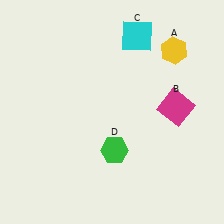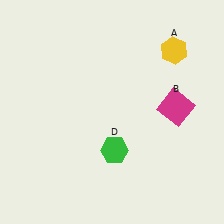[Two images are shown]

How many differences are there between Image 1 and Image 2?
There is 1 difference between the two images.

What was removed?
The cyan square (C) was removed in Image 2.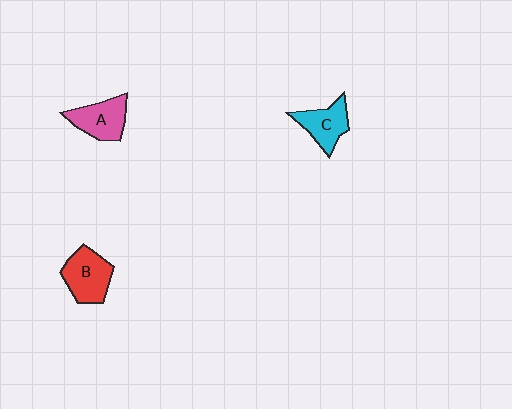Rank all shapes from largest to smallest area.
From largest to smallest: B (red), A (pink), C (cyan).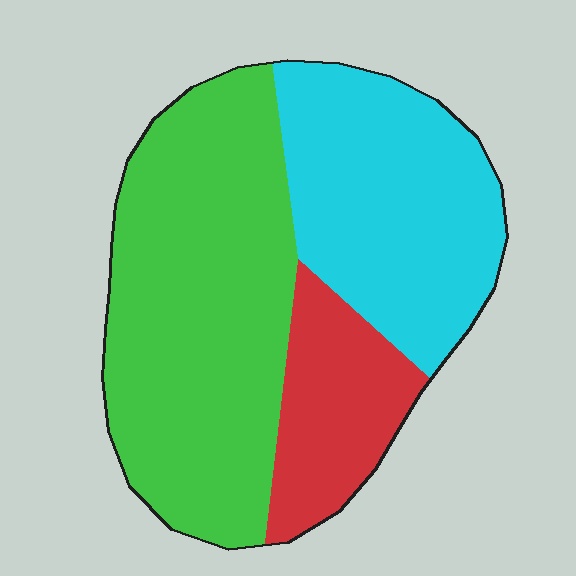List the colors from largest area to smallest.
From largest to smallest: green, cyan, red.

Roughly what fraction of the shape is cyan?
Cyan covers about 35% of the shape.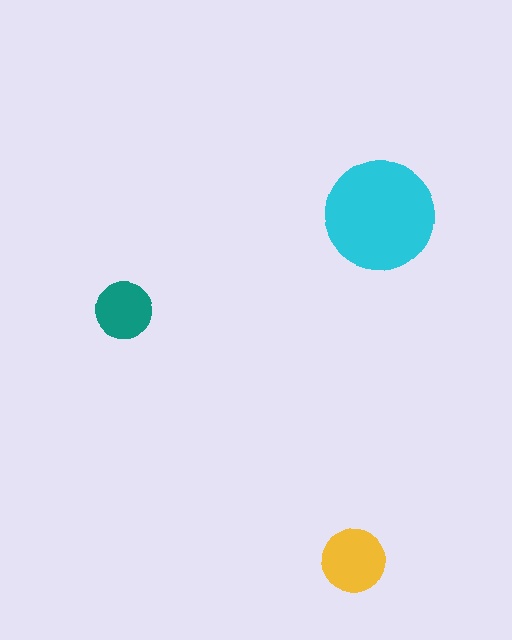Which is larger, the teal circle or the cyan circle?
The cyan one.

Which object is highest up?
The cyan circle is topmost.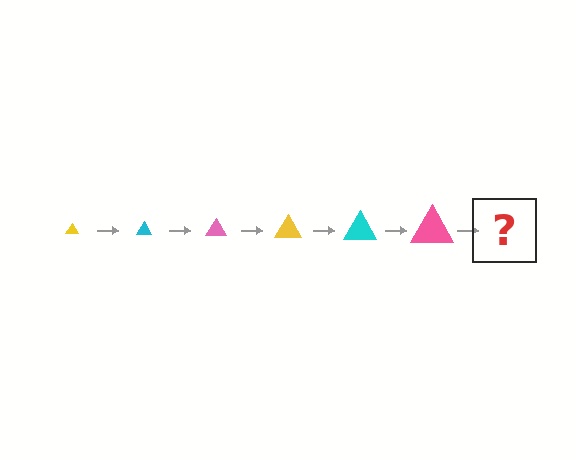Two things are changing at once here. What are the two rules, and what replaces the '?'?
The two rules are that the triangle grows larger each step and the color cycles through yellow, cyan, and pink. The '?' should be a yellow triangle, larger than the previous one.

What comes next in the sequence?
The next element should be a yellow triangle, larger than the previous one.